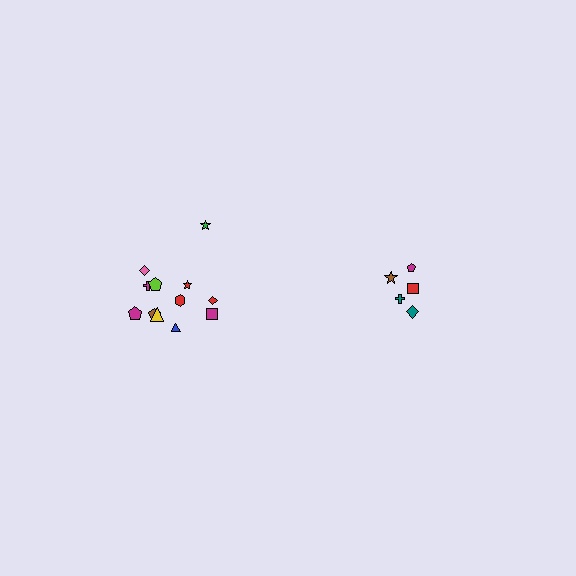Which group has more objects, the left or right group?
The left group.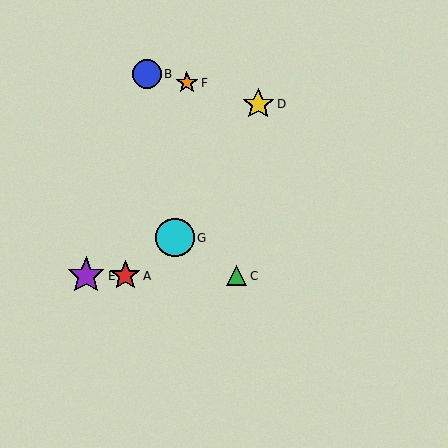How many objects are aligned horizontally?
3 objects (A, C, E) are aligned horizontally.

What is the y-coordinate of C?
Object C is at y≈276.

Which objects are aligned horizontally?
Objects A, C, E are aligned horizontally.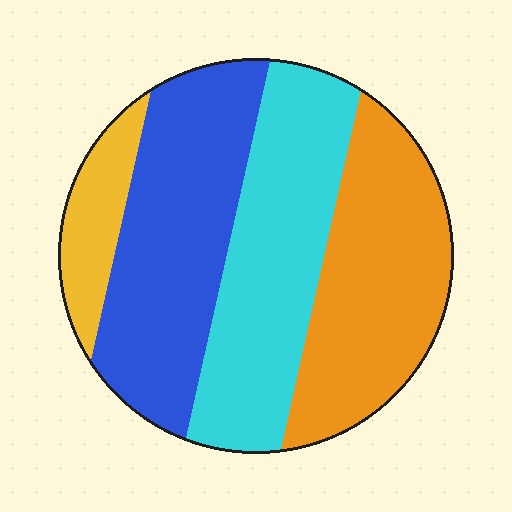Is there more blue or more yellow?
Blue.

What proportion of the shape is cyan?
Cyan covers roughly 30% of the shape.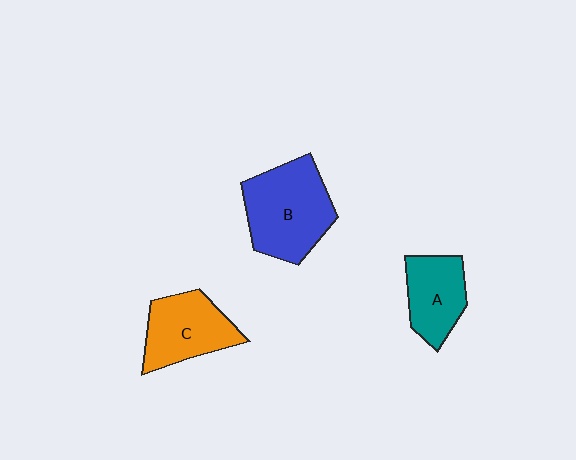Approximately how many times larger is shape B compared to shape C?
Approximately 1.3 times.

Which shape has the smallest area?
Shape A (teal).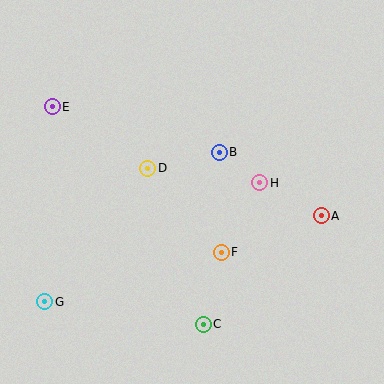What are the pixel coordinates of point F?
Point F is at (221, 252).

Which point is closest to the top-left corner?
Point E is closest to the top-left corner.